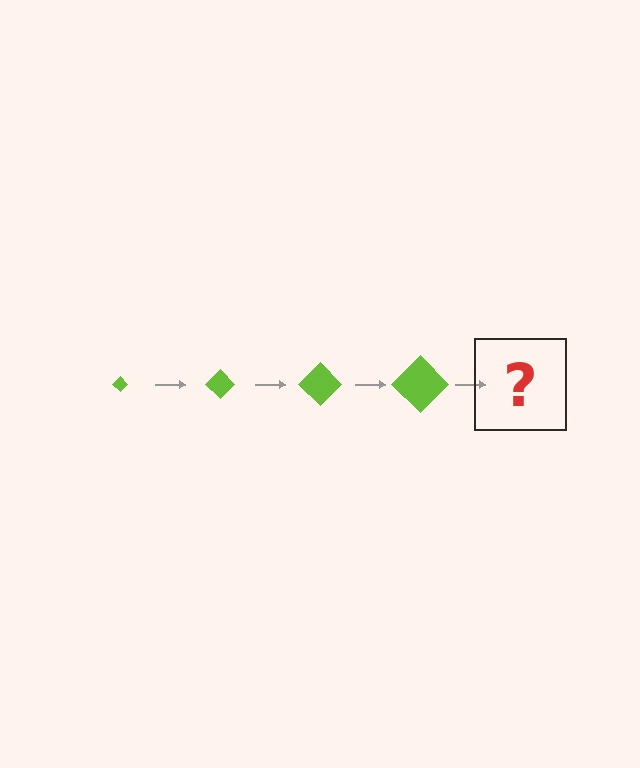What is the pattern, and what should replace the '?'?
The pattern is that the diamond gets progressively larger each step. The '?' should be a lime diamond, larger than the previous one.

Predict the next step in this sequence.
The next step is a lime diamond, larger than the previous one.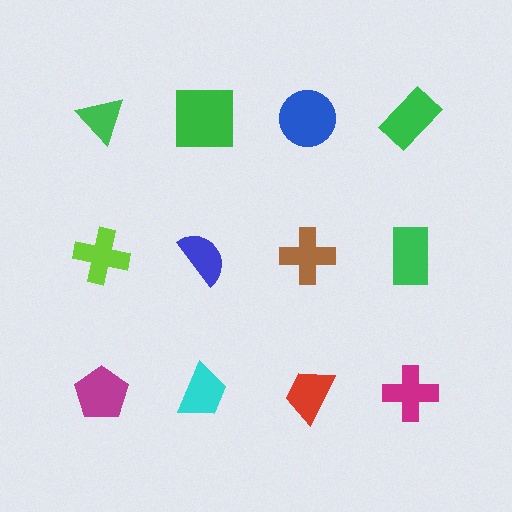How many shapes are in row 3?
4 shapes.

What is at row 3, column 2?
A cyan trapezoid.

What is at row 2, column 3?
A brown cross.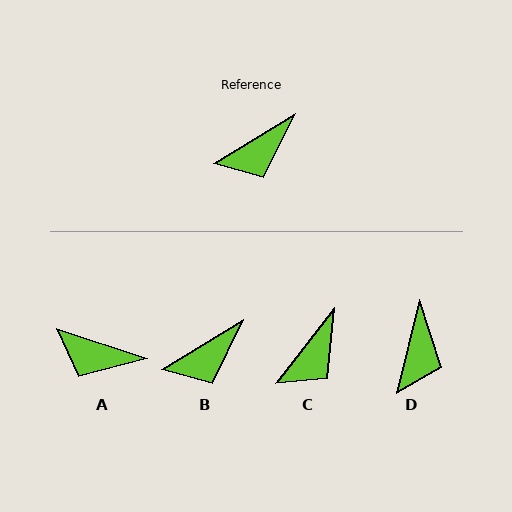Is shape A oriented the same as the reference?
No, it is off by about 50 degrees.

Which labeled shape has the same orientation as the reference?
B.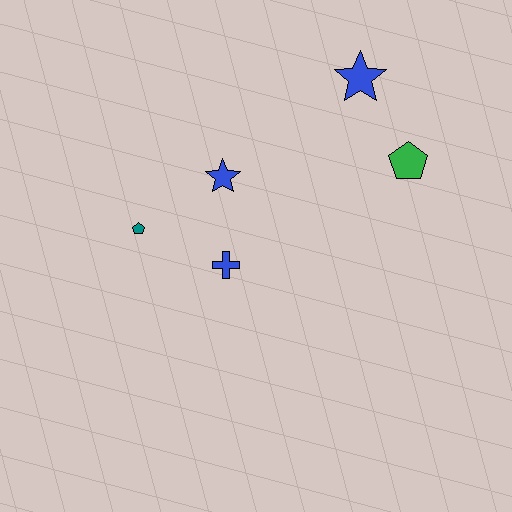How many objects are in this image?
There are 5 objects.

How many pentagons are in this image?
There are 2 pentagons.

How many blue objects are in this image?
There are 3 blue objects.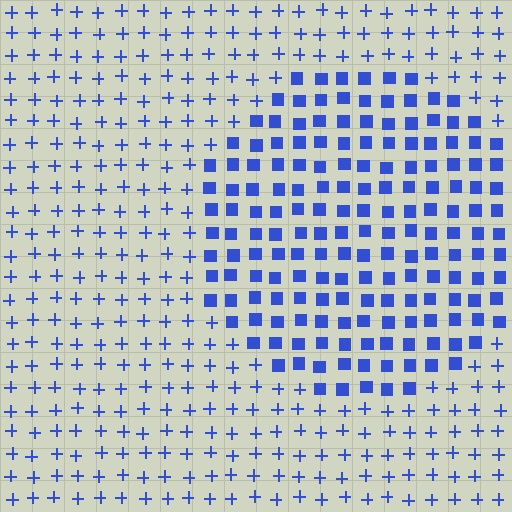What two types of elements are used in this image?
The image uses squares inside the circle region and plus signs outside it.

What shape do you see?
I see a circle.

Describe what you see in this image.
The image is filled with small blue elements arranged in a uniform grid. A circle-shaped region contains squares, while the surrounding area contains plus signs. The boundary is defined purely by the change in element shape.